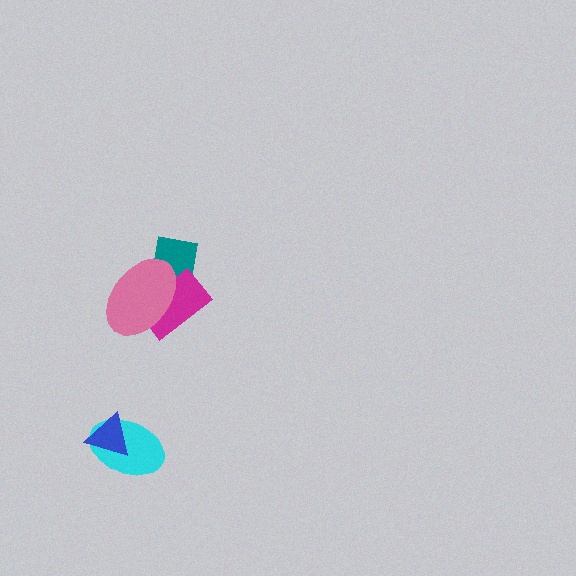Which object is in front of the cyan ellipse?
The blue triangle is in front of the cyan ellipse.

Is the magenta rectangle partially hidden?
Yes, it is partially covered by another shape.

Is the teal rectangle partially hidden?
Yes, it is partially covered by another shape.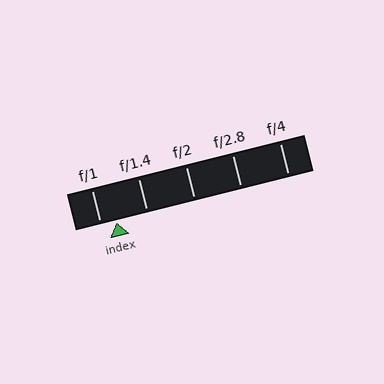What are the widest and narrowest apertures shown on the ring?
The widest aperture shown is f/1 and the narrowest is f/4.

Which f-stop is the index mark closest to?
The index mark is closest to f/1.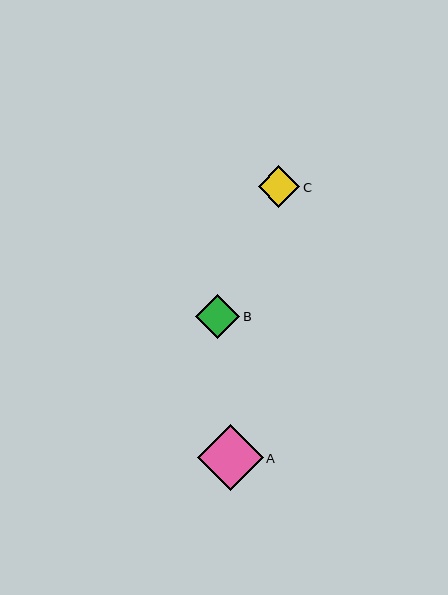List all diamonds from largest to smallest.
From largest to smallest: A, B, C.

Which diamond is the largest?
Diamond A is the largest with a size of approximately 65 pixels.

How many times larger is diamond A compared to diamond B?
Diamond A is approximately 1.5 times the size of diamond B.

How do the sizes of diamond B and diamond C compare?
Diamond B and diamond C are approximately the same size.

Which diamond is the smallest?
Diamond C is the smallest with a size of approximately 42 pixels.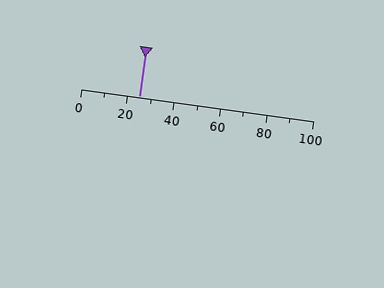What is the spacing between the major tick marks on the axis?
The major ticks are spaced 20 apart.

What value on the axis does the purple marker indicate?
The marker indicates approximately 25.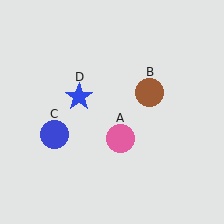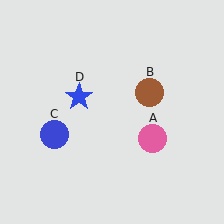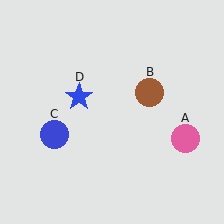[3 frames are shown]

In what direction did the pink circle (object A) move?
The pink circle (object A) moved right.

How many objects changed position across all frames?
1 object changed position: pink circle (object A).